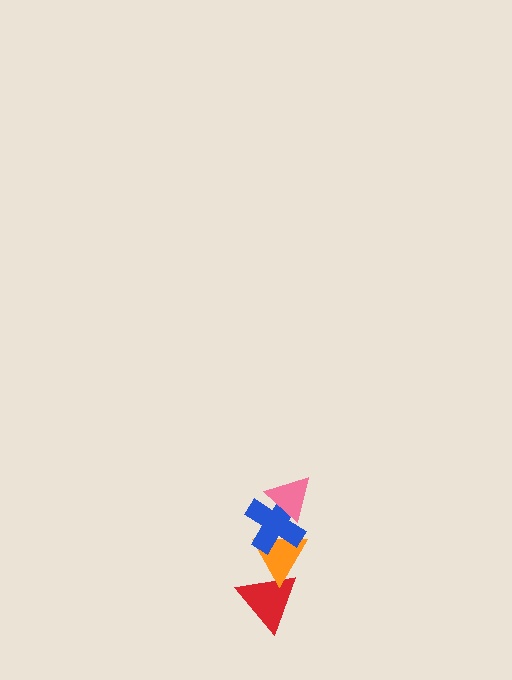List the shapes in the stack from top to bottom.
From top to bottom: the pink triangle, the blue cross, the orange triangle, the red triangle.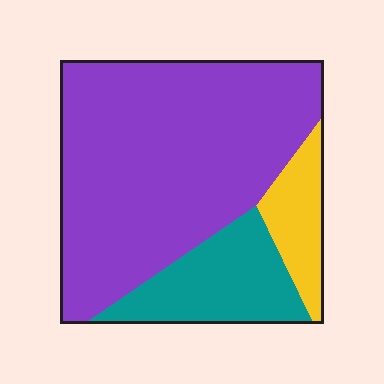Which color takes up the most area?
Purple, at roughly 70%.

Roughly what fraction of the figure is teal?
Teal takes up between a sixth and a third of the figure.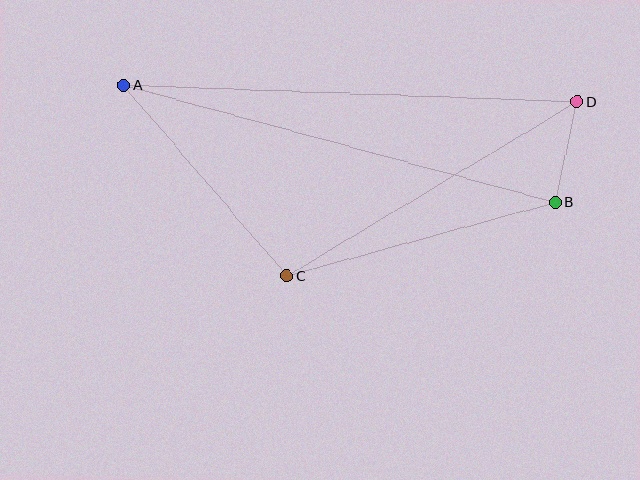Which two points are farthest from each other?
Points A and D are farthest from each other.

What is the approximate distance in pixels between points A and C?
The distance between A and C is approximately 251 pixels.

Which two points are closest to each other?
Points B and D are closest to each other.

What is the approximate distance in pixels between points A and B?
The distance between A and B is approximately 447 pixels.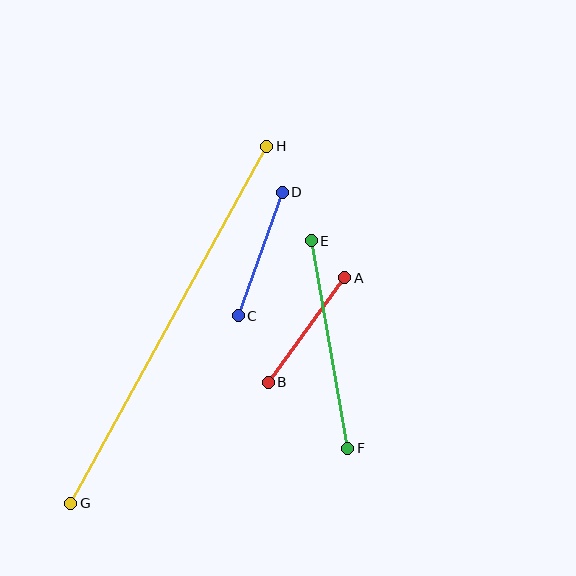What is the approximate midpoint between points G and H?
The midpoint is at approximately (169, 325) pixels.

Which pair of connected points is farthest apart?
Points G and H are farthest apart.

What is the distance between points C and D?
The distance is approximately 131 pixels.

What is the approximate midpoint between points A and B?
The midpoint is at approximately (307, 330) pixels.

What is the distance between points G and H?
The distance is approximately 407 pixels.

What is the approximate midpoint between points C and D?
The midpoint is at approximately (260, 254) pixels.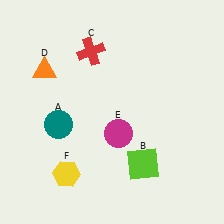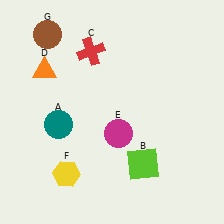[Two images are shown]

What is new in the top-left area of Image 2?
A brown circle (G) was added in the top-left area of Image 2.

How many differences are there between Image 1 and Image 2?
There is 1 difference between the two images.